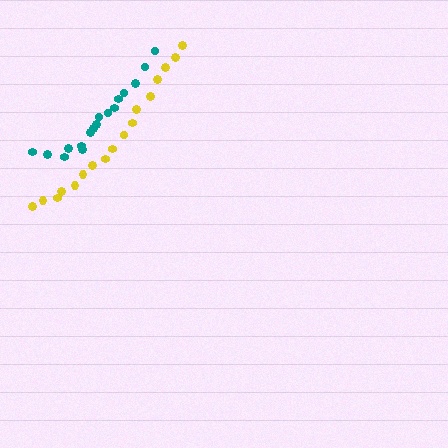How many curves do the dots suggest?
There are 2 distinct paths.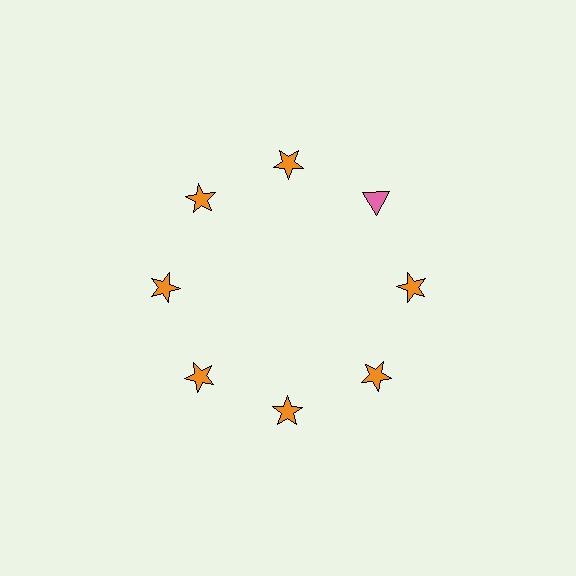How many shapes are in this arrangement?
There are 8 shapes arranged in a ring pattern.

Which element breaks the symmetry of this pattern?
The pink triangle at roughly the 2 o'clock position breaks the symmetry. All other shapes are orange stars.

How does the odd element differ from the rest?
It differs in both color (pink instead of orange) and shape (triangle instead of star).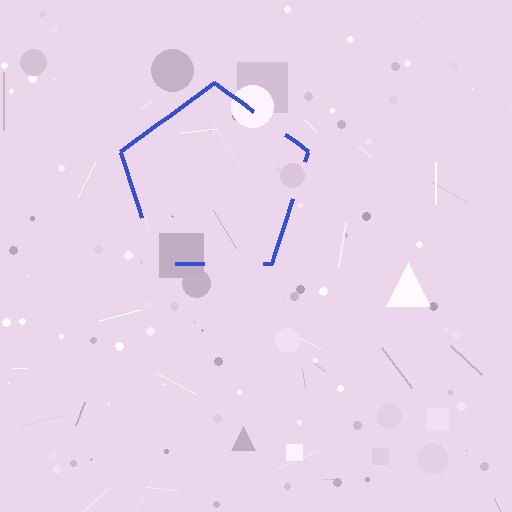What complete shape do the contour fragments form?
The contour fragments form a pentagon.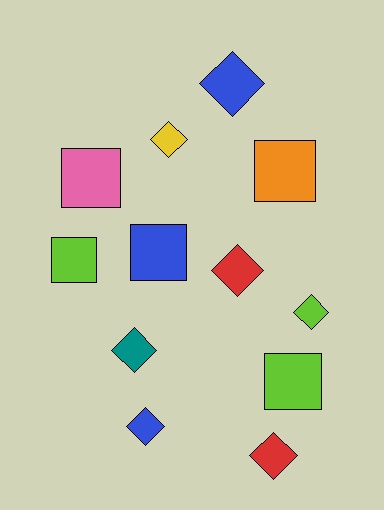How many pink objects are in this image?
There is 1 pink object.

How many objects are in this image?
There are 12 objects.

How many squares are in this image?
There are 5 squares.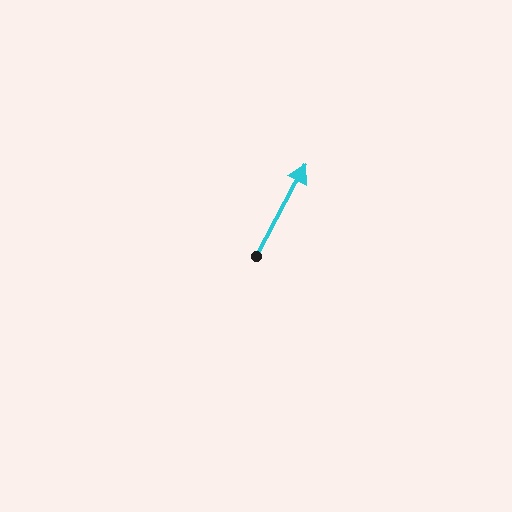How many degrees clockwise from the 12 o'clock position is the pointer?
Approximately 28 degrees.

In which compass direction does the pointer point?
Northeast.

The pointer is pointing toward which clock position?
Roughly 1 o'clock.